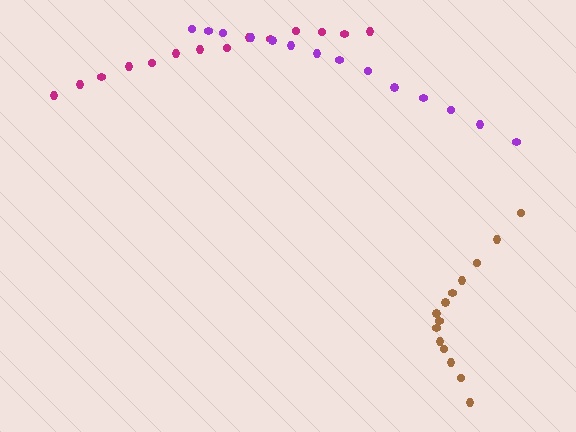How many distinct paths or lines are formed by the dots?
There are 3 distinct paths.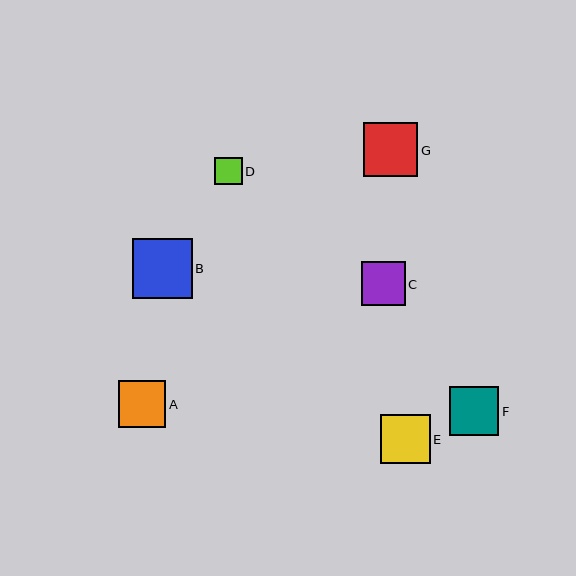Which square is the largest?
Square B is the largest with a size of approximately 59 pixels.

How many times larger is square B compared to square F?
Square B is approximately 1.2 times the size of square F.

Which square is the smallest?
Square D is the smallest with a size of approximately 28 pixels.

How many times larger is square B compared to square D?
Square B is approximately 2.2 times the size of square D.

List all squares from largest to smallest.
From largest to smallest: B, G, E, F, A, C, D.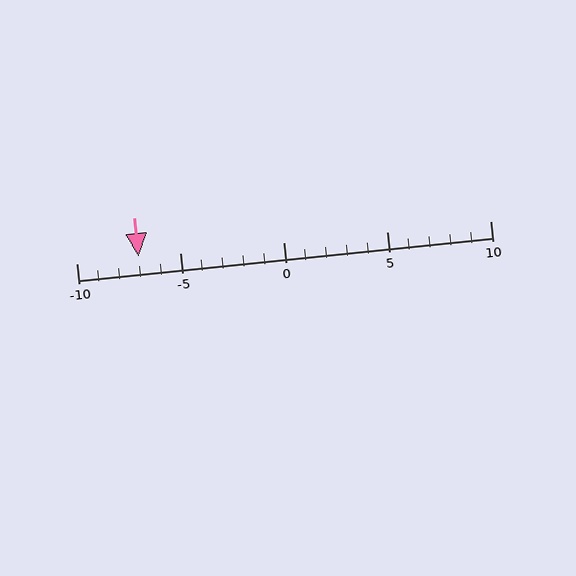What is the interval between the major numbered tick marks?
The major tick marks are spaced 5 units apart.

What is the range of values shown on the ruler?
The ruler shows values from -10 to 10.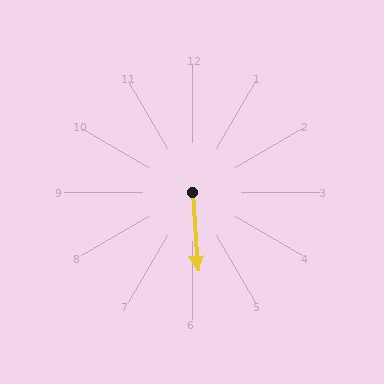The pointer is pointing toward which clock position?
Roughly 6 o'clock.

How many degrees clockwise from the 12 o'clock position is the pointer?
Approximately 176 degrees.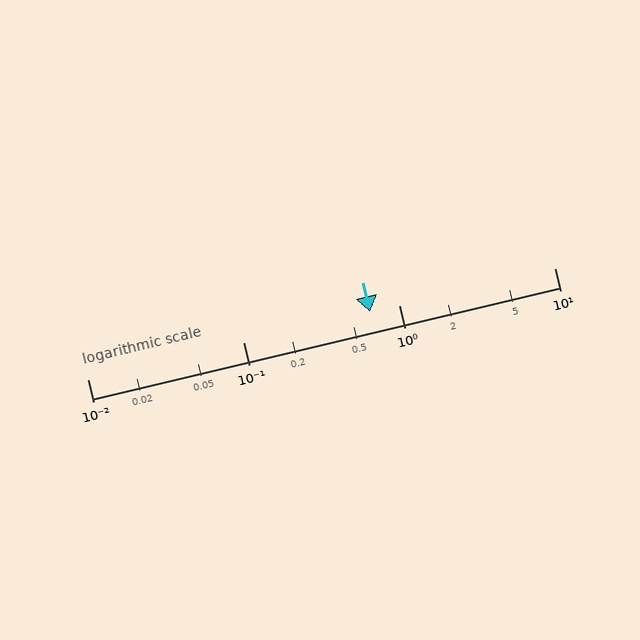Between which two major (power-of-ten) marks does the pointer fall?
The pointer is between 0.1 and 1.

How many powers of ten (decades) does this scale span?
The scale spans 3 decades, from 0.01 to 10.